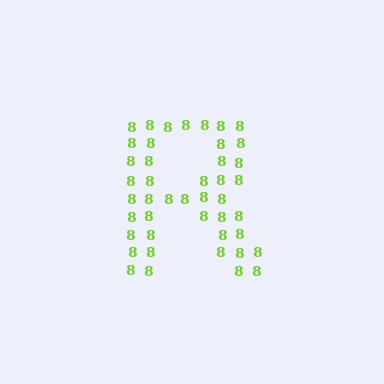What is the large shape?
The large shape is the letter R.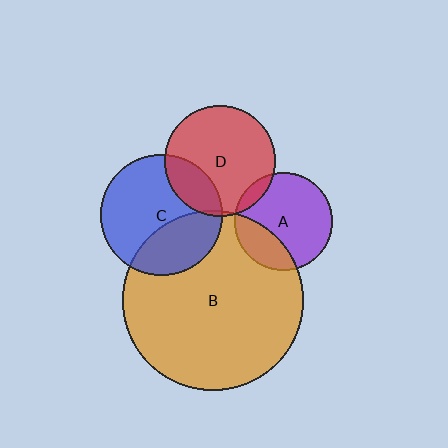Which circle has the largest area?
Circle B (orange).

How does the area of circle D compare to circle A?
Approximately 1.3 times.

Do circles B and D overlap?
Yes.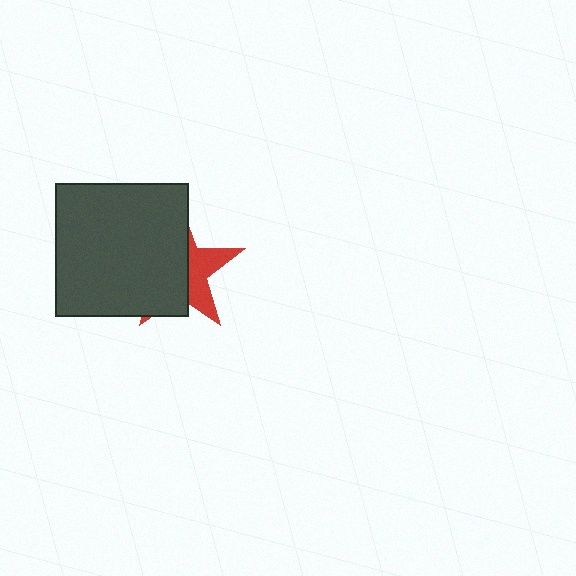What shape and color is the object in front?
The object in front is a dark gray square.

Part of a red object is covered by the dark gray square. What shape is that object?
It is a star.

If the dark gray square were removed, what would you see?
You would see the complete red star.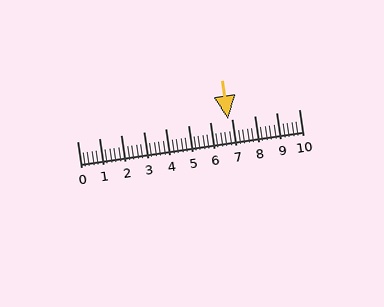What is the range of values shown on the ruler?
The ruler shows values from 0 to 10.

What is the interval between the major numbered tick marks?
The major tick marks are spaced 1 units apart.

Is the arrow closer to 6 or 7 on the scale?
The arrow is closer to 7.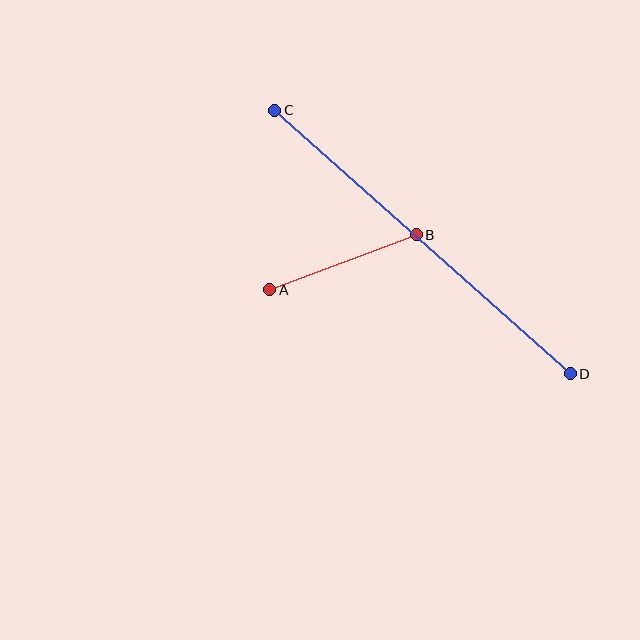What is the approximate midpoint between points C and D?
The midpoint is at approximately (423, 242) pixels.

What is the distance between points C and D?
The distance is approximately 396 pixels.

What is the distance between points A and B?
The distance is approximately 157 pixels.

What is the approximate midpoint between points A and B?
The midpoint is at approximately (343, 262) pixels.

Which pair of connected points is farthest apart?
Points C and D are farthest apart.